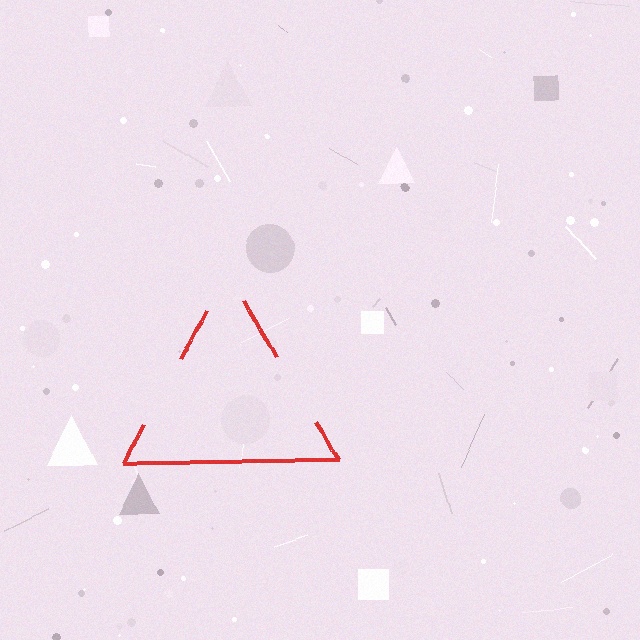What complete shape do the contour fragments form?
The contour fragments form a triangle.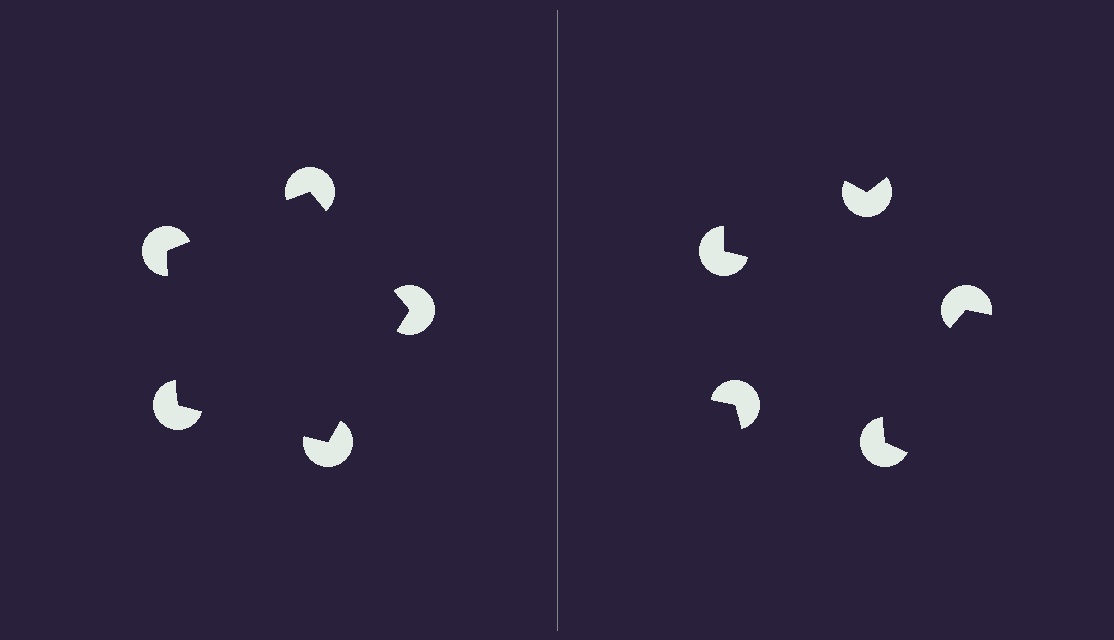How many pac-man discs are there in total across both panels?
10 — 5 on each side.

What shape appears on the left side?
An illusory pentagon.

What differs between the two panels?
The pac-man discs are positioned identically on both sides; only the wedge orientations differ. On the left they align to a pentagon; on the right they are misaligned.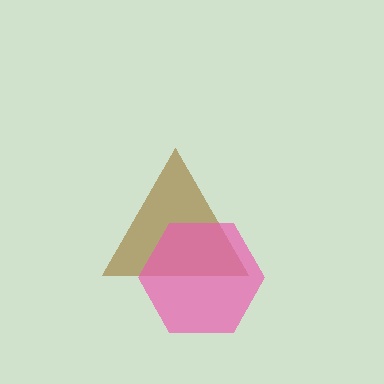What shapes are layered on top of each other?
The layered shapes are: a brown triangle, a pink hexagon.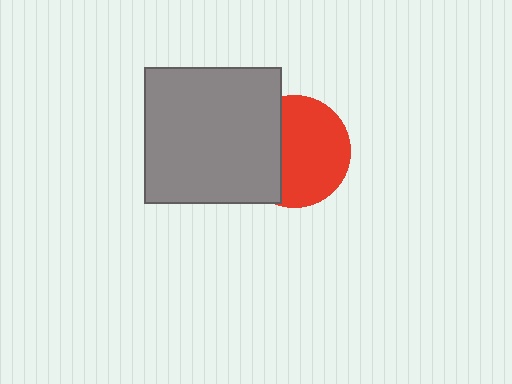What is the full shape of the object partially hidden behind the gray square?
The partially hidden object is a red circle.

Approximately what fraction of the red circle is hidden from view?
Roughly 35% of the red circle is hidden behind the gray square.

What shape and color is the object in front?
The object in front is a gray square.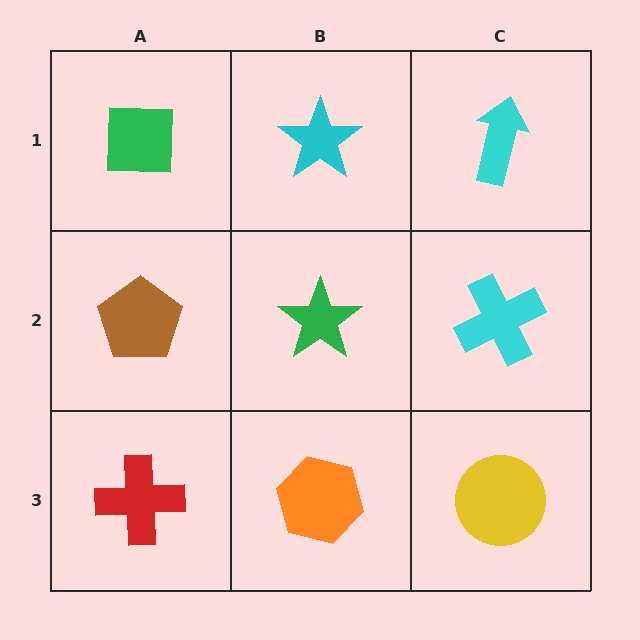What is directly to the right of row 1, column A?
A cyan star.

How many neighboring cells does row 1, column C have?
2.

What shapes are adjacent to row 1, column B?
A green star (row 2, column B), a green square (row 1, column A), a cyan arrow (row 1, column C).